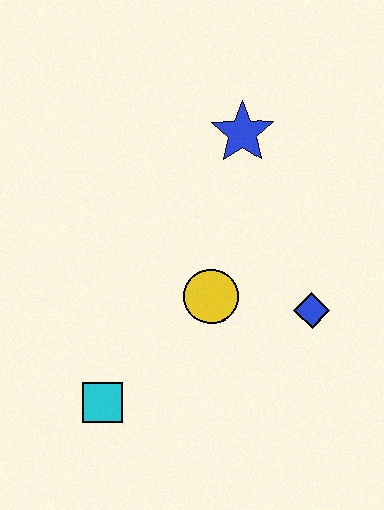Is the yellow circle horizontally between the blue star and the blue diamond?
No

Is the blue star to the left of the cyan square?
No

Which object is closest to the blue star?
The yellow circle is closest to the blue star.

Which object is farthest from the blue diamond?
The cyan square is farthest from the blue diamond.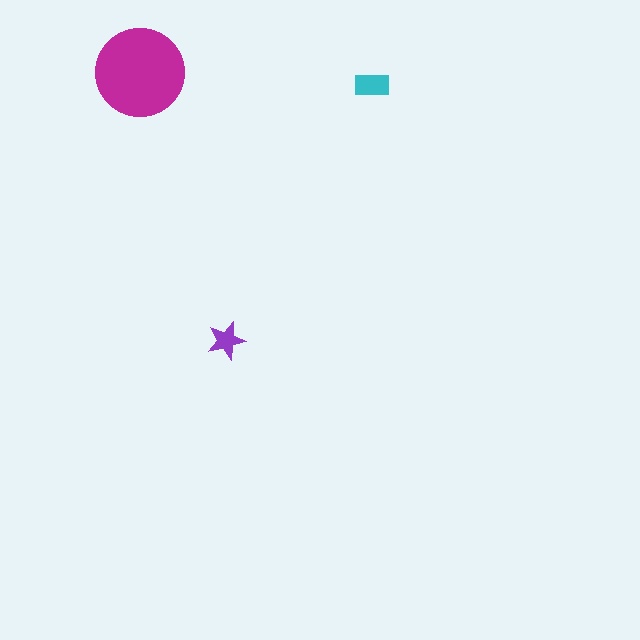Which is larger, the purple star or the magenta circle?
The magenta circle.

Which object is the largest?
The magenta circle.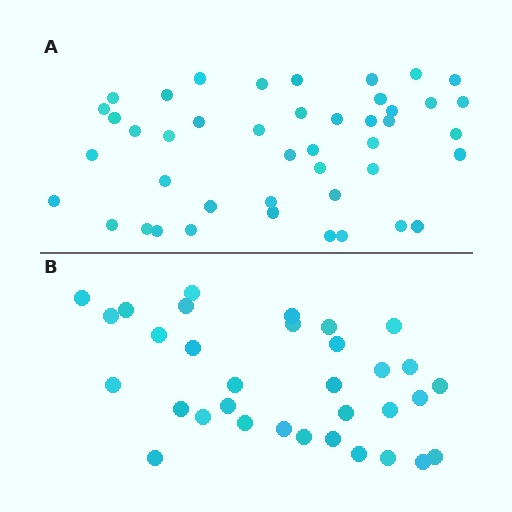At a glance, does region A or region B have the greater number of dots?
Region A (the top region) has more dots.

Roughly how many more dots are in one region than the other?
Region A has roughly 12 or so more dots than region B.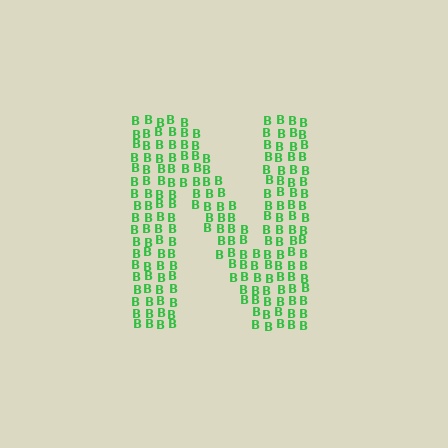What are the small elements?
The small elements are letter B's.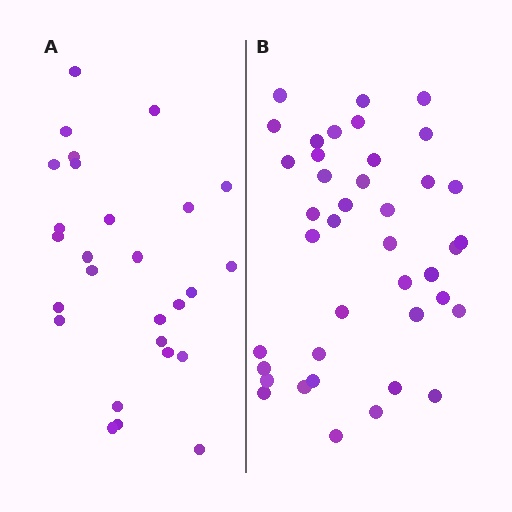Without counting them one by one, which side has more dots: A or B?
Region B (the right region) has more dots.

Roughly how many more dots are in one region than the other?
Region B has approximately 15 more dots than region A.